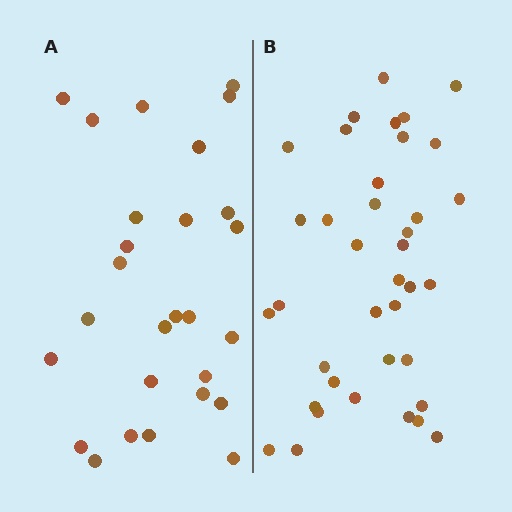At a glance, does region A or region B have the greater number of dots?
Region B (the right region) has more dots.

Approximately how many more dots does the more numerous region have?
Region B has roughly 12 or so more dots than region A.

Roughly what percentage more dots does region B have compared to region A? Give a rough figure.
About 40% more.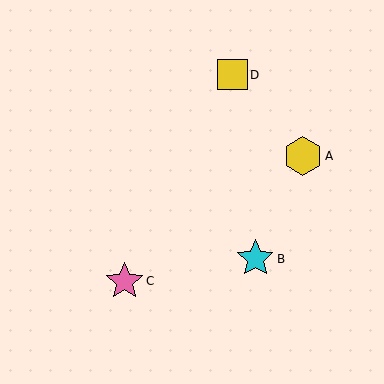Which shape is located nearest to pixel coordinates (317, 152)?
The yellow hexagon (labeled A) at (303, 156) is nearest to that location.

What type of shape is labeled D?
Shape D is a yellow square.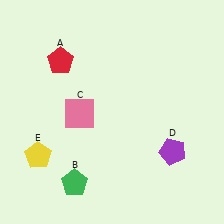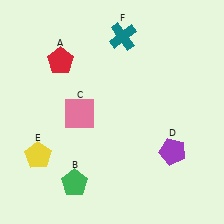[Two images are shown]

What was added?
A teal cross (F) was added in Image 2.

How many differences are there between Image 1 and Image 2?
There is 1 difference between the two images.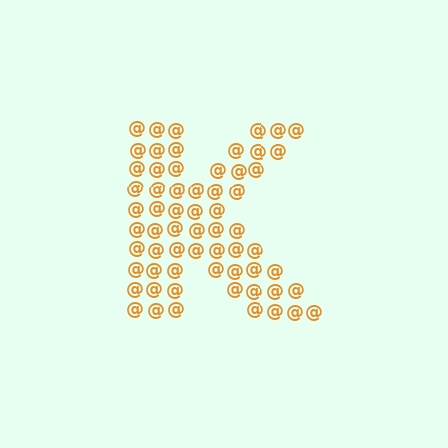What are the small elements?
The small elements are at signs.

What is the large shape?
The large shape is the letter K.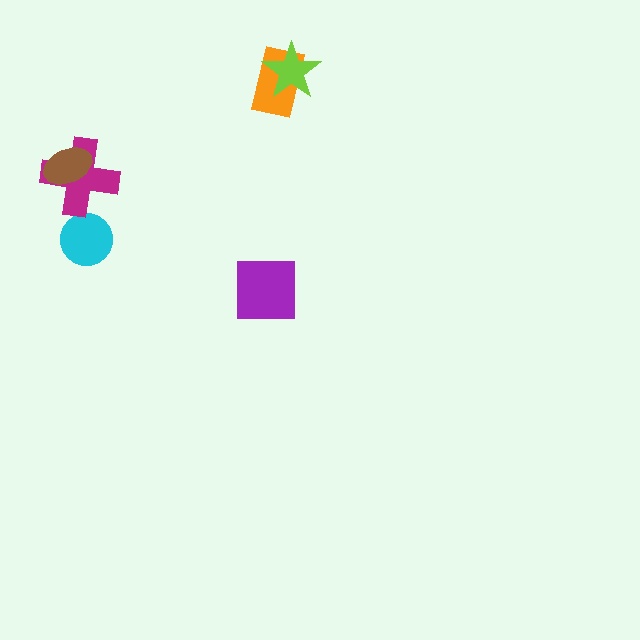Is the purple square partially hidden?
No, no other shape covers it.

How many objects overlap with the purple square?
0 objects overlap with the purple square.